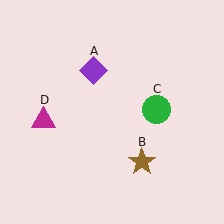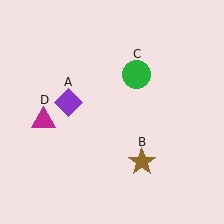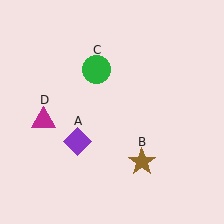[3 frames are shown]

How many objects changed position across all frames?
2 objects changed position: purple diamond (object A), green circle (object C).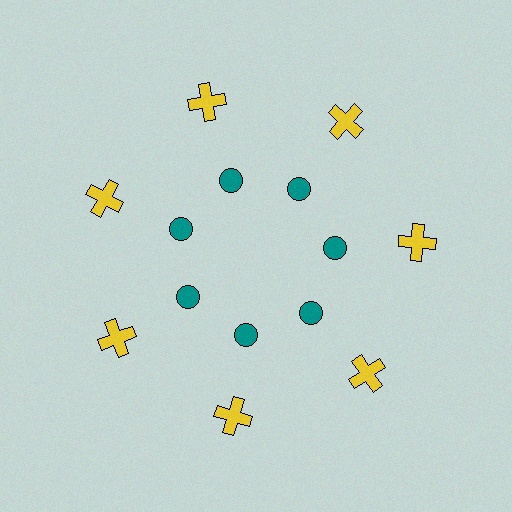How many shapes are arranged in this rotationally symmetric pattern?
There are 14 shapes, arranged in 7 groups of 2.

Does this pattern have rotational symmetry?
Yes, this pattern has 7-fold rotational symmetry. It looks the same after rotating 51 degrees around the center.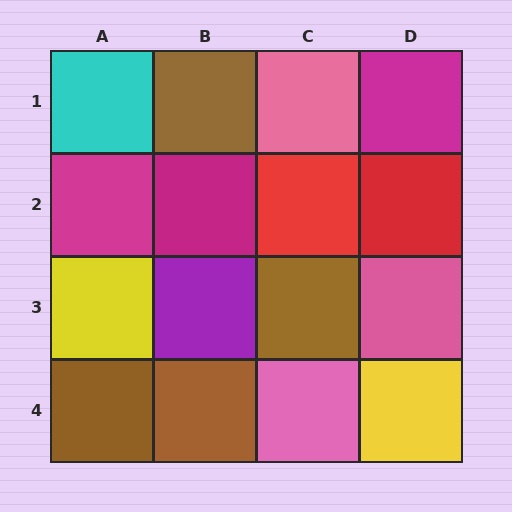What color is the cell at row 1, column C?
Pink.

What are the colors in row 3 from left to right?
Yellow, purple, brown, pink.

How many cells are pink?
3 cells are pink.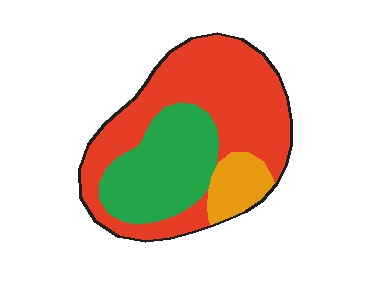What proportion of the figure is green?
Green covers 31% of the figure.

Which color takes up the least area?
Orange, at roughly 10%.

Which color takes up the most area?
Red, at roughly 60%.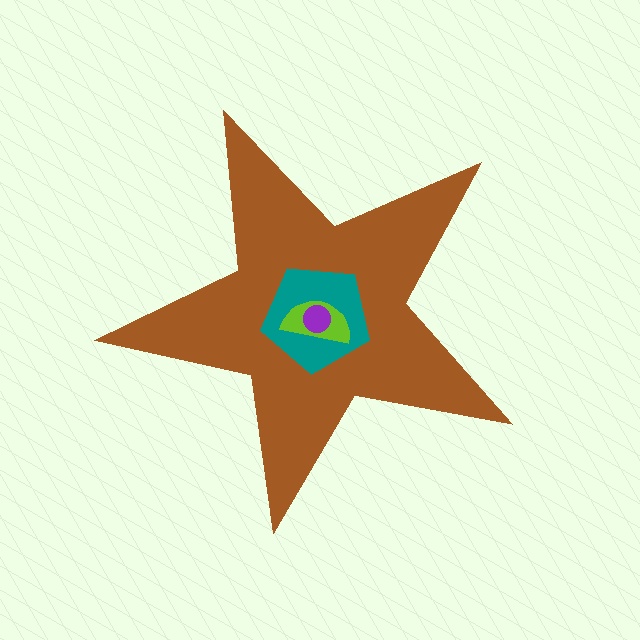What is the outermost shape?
The brown star.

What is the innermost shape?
The purple circle.